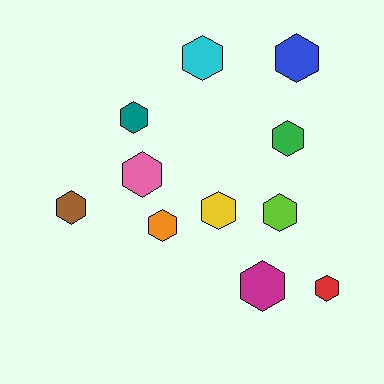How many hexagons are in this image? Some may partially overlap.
There are 11 hexagons.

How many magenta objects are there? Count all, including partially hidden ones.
There is 1 magenta object.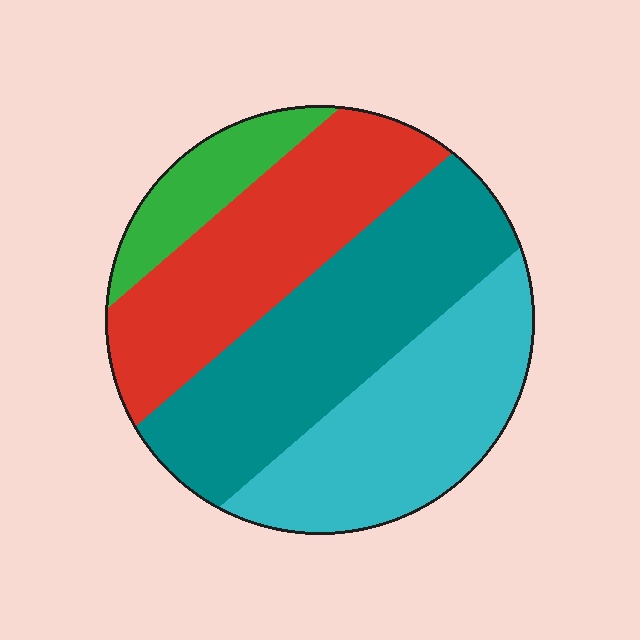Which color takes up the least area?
Green, at roughly 10%.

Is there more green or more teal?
Teal.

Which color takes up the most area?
Teal, at roughly 35%.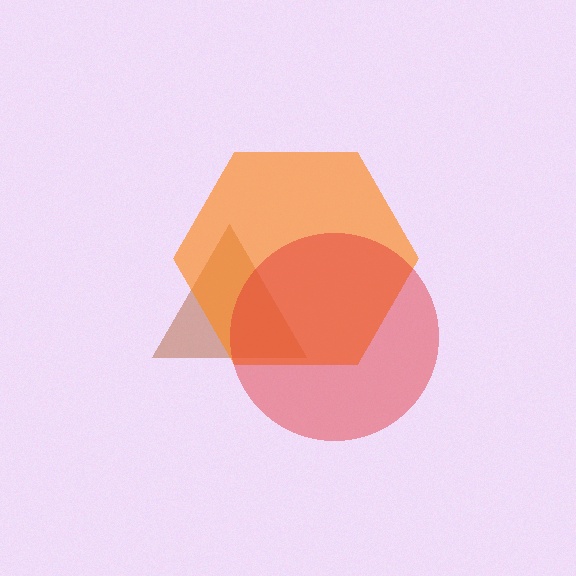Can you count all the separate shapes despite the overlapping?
Yes, there are 3 separate shapes.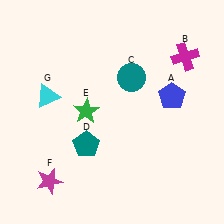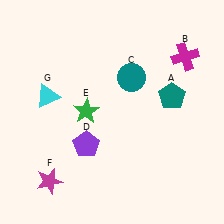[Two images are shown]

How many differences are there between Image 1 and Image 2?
There are 2 differences between the two images.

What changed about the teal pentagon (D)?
In Image 1, D is teal. In Image 2, it changed to purple.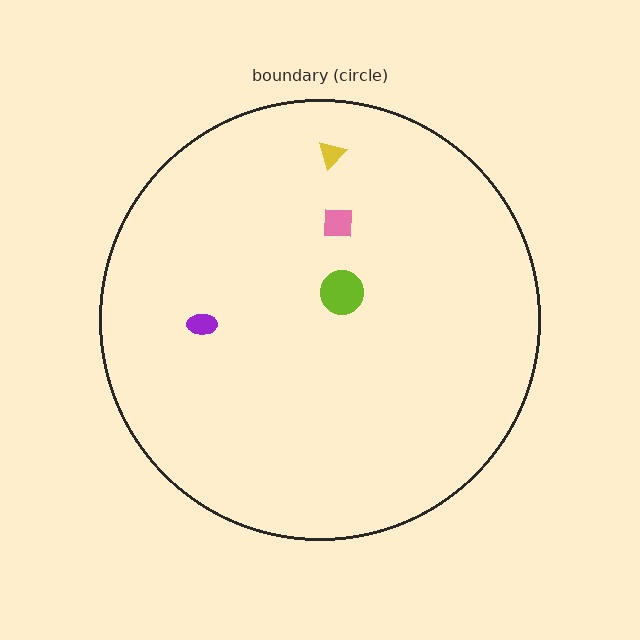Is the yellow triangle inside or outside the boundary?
Inside.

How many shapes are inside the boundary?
4 inside, 0 outside.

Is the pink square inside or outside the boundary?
Inside.